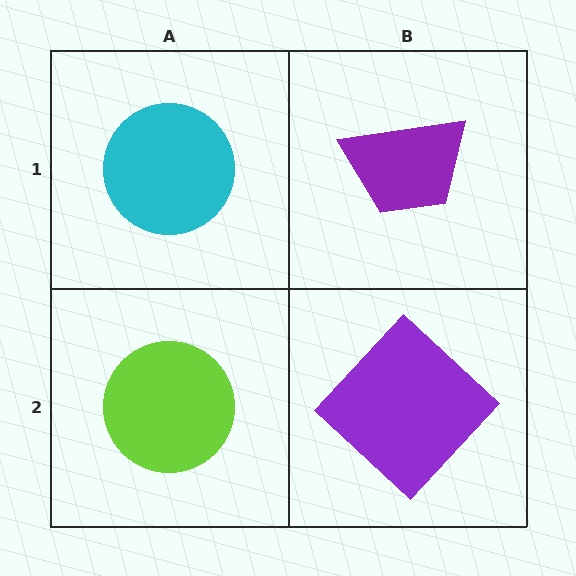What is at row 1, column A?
A cyan circle.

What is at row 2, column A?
A lime circle.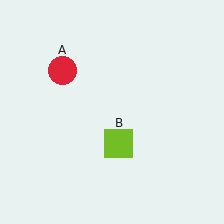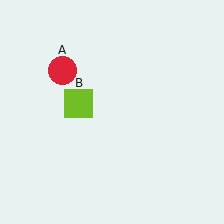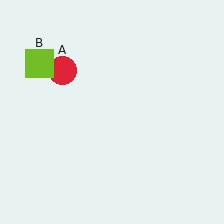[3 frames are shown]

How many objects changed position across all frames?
1 object changed position: lime square (object B).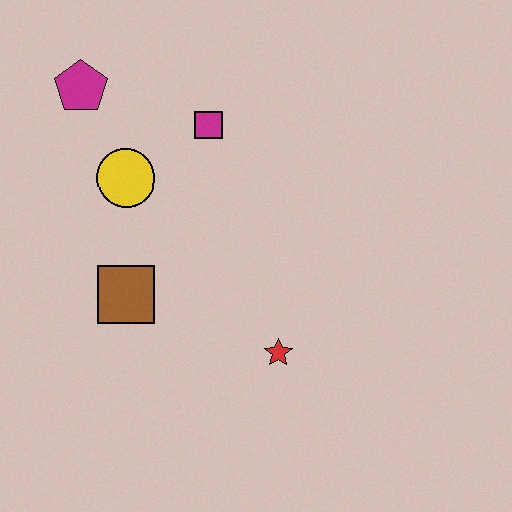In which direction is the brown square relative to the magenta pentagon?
The brown square is below the magenta pentagon.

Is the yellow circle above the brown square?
Yes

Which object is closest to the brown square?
The yellow circle is closest to the brown square.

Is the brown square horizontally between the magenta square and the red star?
No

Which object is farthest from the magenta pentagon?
The red star is farthest from the magenta pentagon.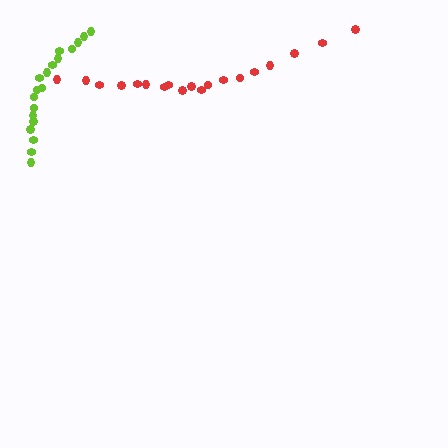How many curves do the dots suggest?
There are 2 distinct paths.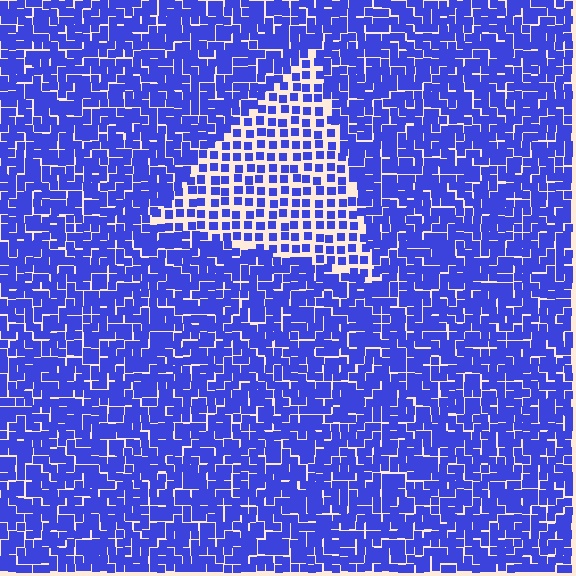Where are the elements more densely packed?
The elements are more densely packed outside the triangle boundary.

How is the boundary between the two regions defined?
The boundary is defined by a change in element density (approximately 2.0x ratio). All elements are the same color, size, and shape.